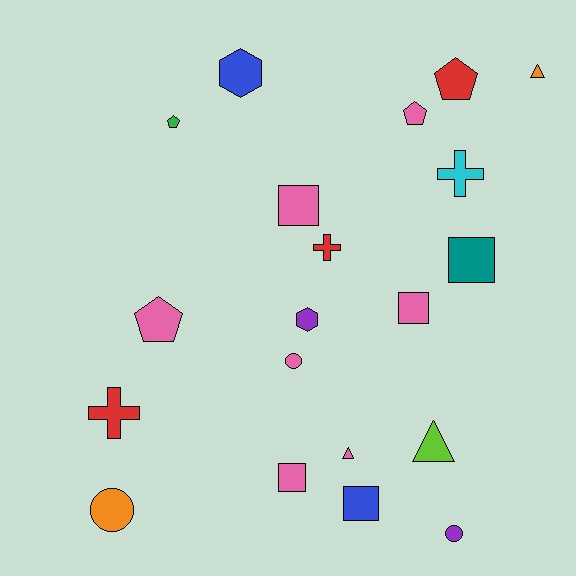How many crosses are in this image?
There are 3 crosses.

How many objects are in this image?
There are 20 objects.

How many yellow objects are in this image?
There are no yellow objects.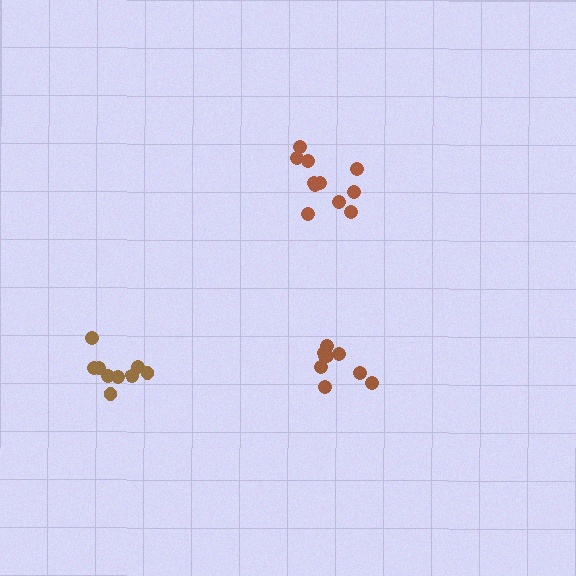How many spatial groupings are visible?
There are 3 spatial groupings.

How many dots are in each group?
Group 1: 9 dots, Group 2: 11 dots, Group 3: 9 dots (29 total).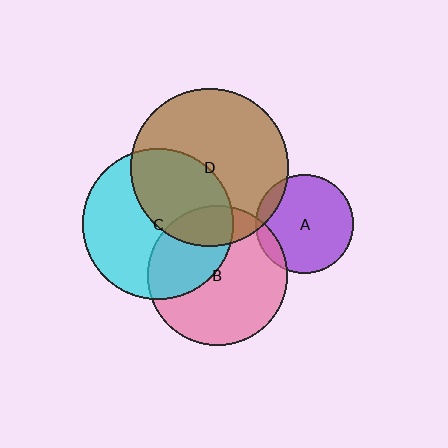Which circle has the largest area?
Circle D (brown).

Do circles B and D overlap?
Yes.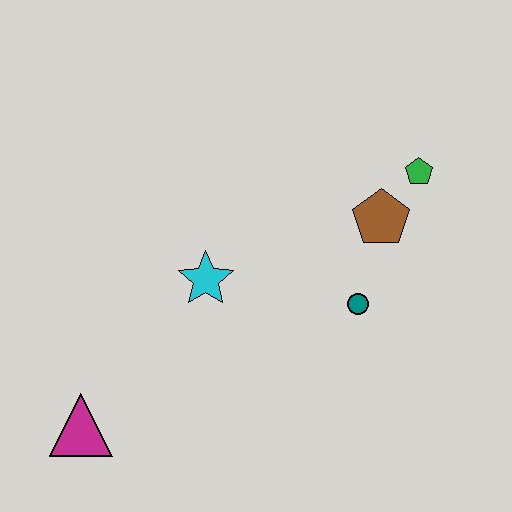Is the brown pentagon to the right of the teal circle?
Yes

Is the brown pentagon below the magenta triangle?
No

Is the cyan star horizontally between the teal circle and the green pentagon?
No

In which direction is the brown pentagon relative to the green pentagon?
The brown pentagon is below the green pentagon.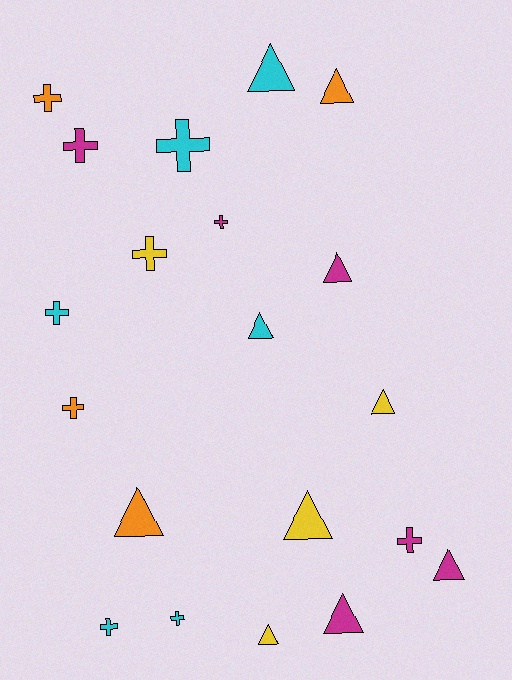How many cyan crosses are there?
There are 4 cyan crosses.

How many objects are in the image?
There are 20 objects.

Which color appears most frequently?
Cyan, with 6 objects.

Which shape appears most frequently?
Triangle, with 10 objects.